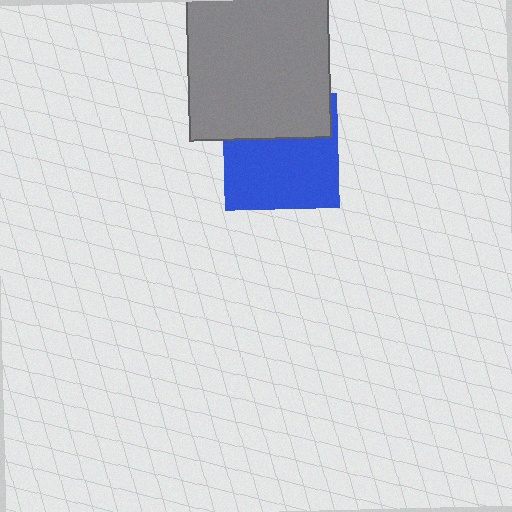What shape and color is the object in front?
The object in front is a gray square.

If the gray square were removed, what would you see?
You would see the complete blue square.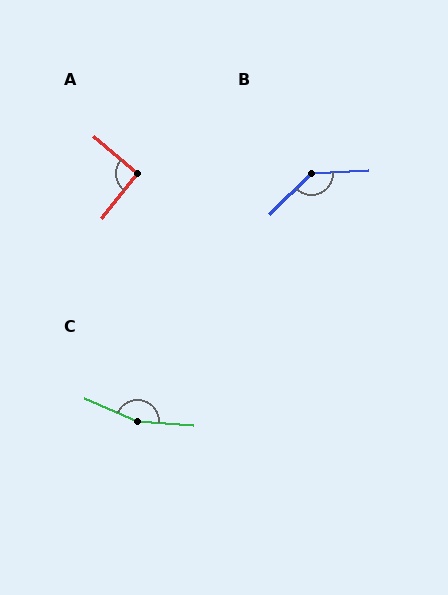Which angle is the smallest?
A, at approximately 92 degrees.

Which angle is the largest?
C, at approximately 161 degrees.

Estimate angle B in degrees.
Approximately 139 degrees.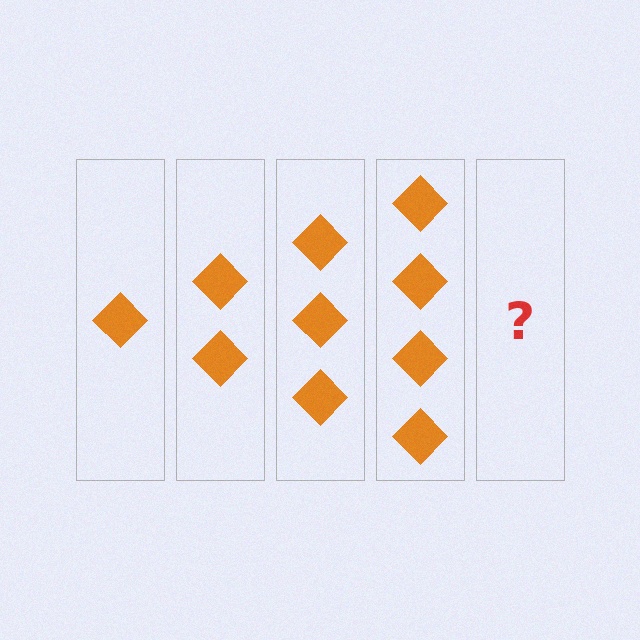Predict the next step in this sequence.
The next step is 5 diamonds.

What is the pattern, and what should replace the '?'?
The pattern is that each step adds one more diamond. The '?' should be 5 diamonds.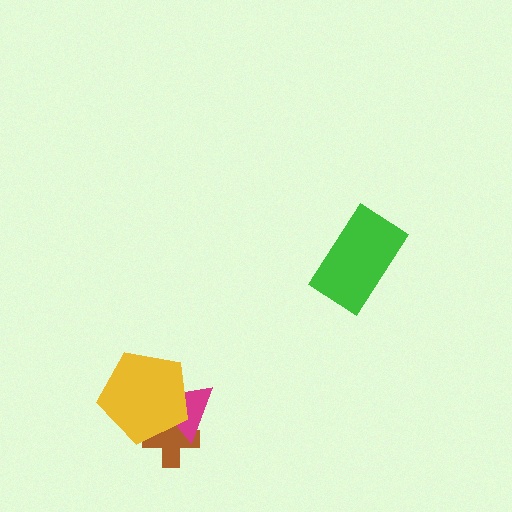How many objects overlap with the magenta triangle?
2 objects overlap with the magenta triangle.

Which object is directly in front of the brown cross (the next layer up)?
The magenta triangle is directly in front of the brown cross.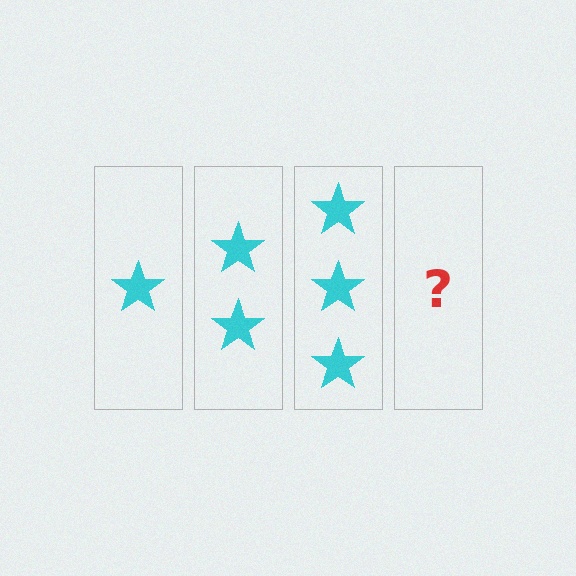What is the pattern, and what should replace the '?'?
The pattern is that each step adds one more star. The '?' should be 4 stars.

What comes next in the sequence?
The next element should be 4 stars.